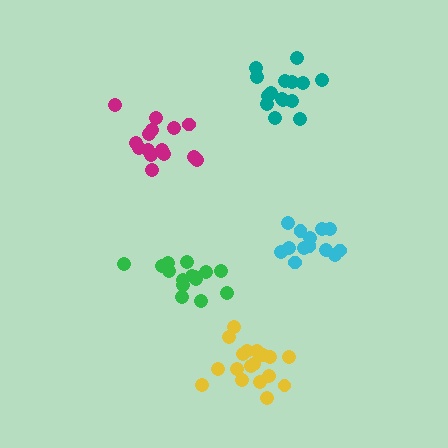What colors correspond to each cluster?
The clusters are colored: green, magenta, cyan, teal, yellow.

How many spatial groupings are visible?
There are 5 spatial groupings.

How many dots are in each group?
Group 1: 15 dots, Group 2: 15 dots, Group 3: 13 dots, Group 4: 15 dots, Group 5: 19 dots (77 total).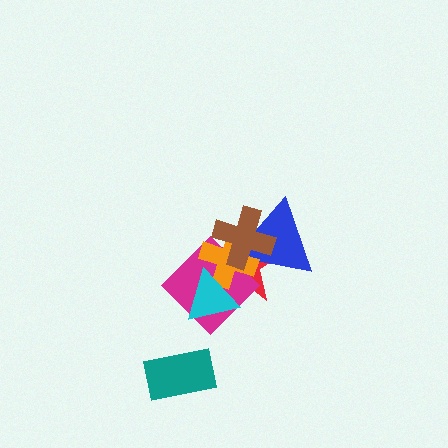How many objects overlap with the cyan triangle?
3 objects overlap with the cyan triangle.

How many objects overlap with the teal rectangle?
0 objects overlap with the teal rectangle.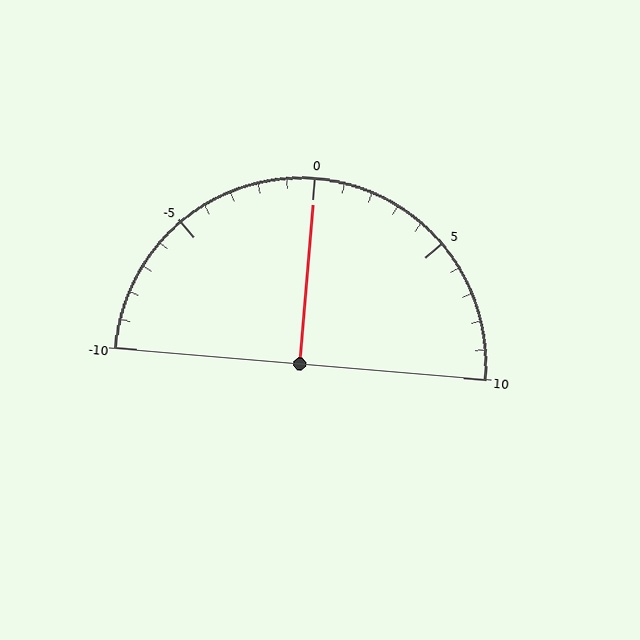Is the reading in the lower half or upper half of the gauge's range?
The reading is in the upper half of the range (-10 to 10).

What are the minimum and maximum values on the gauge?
The gauge ranges from -10 to 10.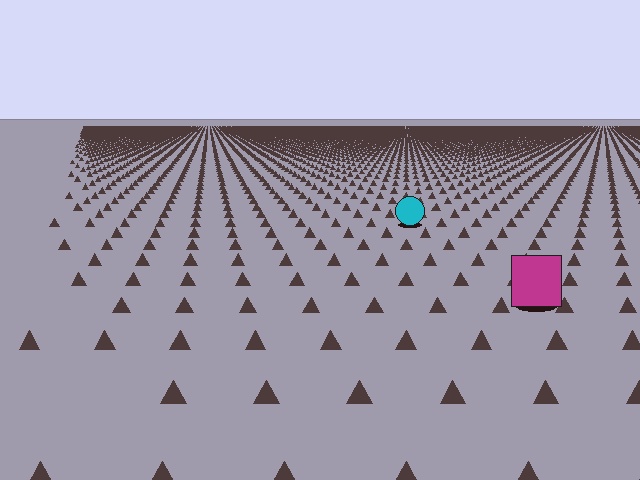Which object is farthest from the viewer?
The cyan circle is farthest from the viewer. It appears smaller and the ground texture around it is denser.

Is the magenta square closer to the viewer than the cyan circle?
Yes. The magenta square is closer — you can tell from the texture gradient: the ground texture is coarser near it.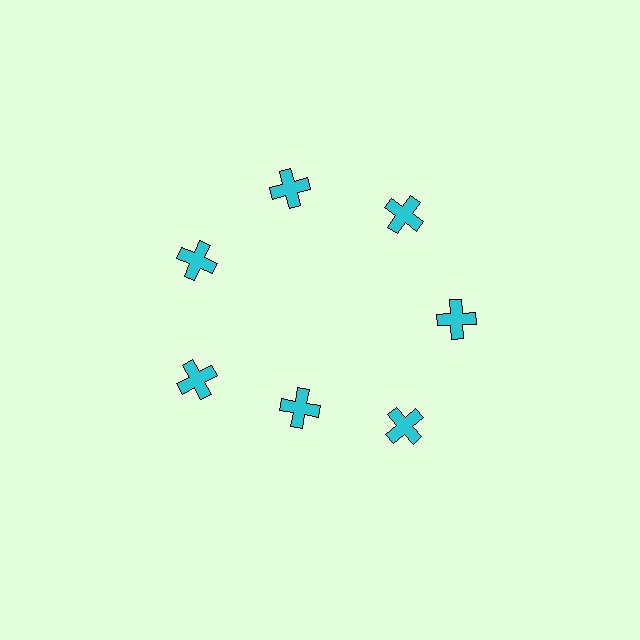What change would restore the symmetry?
The symmetry would be restored by moving it outward, back onto the ring so that all 7 crosses sit at equal angles and equal distance from the center.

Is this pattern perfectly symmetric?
No. The 7 cyan crosses are arranged in a ring, but one element near the 6 o'clock position is pulled inward toward the center, breaking the 7-fold rotational symmetry.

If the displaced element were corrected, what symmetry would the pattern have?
It would have 7-fold rotational symmetry — the pattern would map onto itself every 51 degrees.